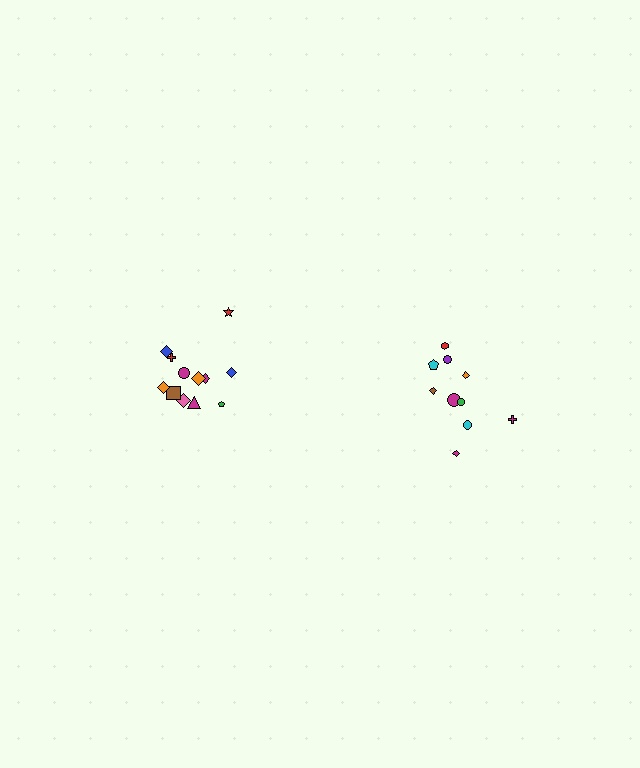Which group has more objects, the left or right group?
The left group.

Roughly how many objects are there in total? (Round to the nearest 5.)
Roughly 20 objects in total.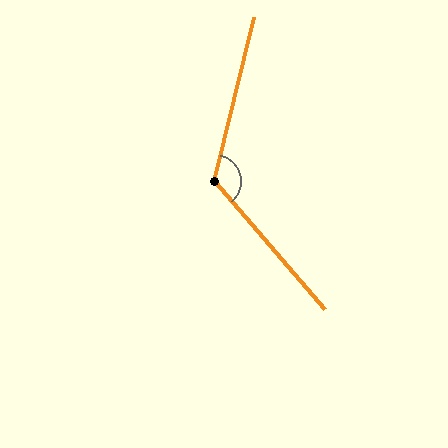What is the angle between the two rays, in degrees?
Approximately 125 degrees.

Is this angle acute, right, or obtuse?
It is obtuse.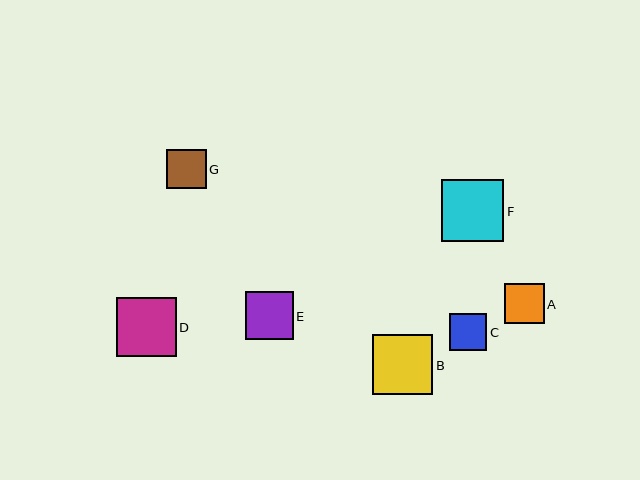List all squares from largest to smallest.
From largest to smallest: F, B, D, E, A, G, C.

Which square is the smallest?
Square C is the smallest with a size of approximately 37 pixels.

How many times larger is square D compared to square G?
Square D is approximately 1.5 times the size of square G.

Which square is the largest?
Square F is the largest with a size of approximately 62 pixels.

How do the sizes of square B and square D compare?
Square B and square D are approximately the same size.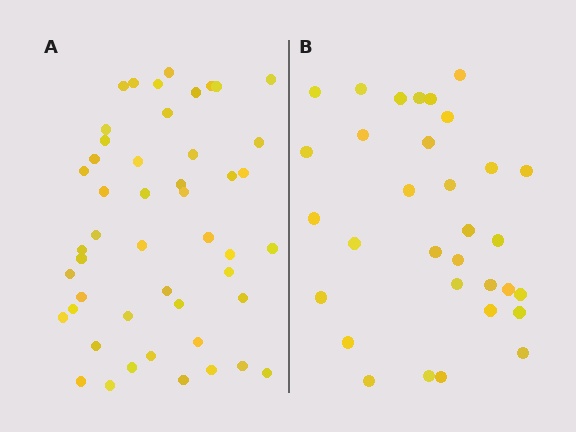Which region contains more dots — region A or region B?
Region A (the left region) has more dots.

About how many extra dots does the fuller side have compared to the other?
Region A has approximately 15 more dots than region B.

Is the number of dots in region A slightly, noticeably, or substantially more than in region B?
Region A has substantially more. The ratio is roughly 1.5 to 1.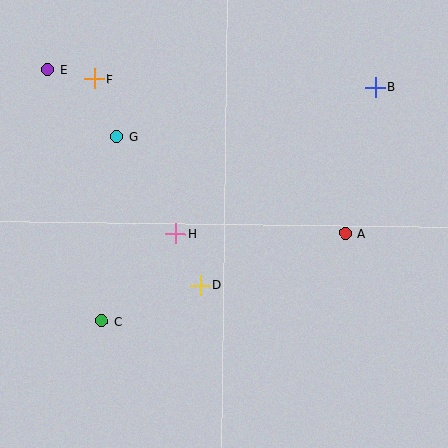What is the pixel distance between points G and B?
The distance between G and B is 263 pixels.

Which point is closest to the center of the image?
Point H at (176, 234) is closest to the center.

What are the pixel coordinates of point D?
Point D is at (200, 285).